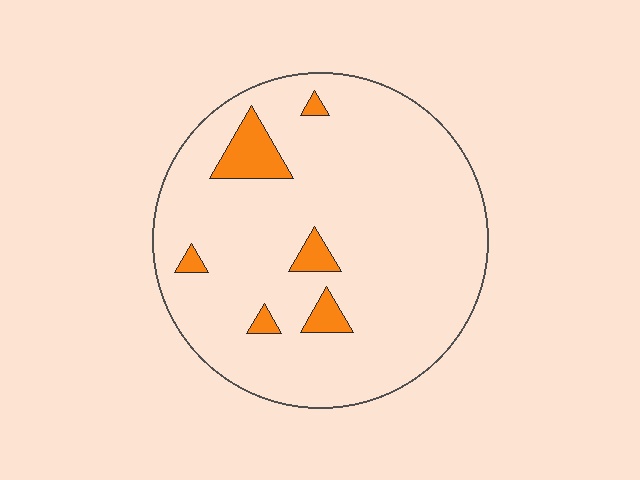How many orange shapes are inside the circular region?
6.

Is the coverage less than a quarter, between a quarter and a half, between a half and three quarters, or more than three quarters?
Less than a quarter.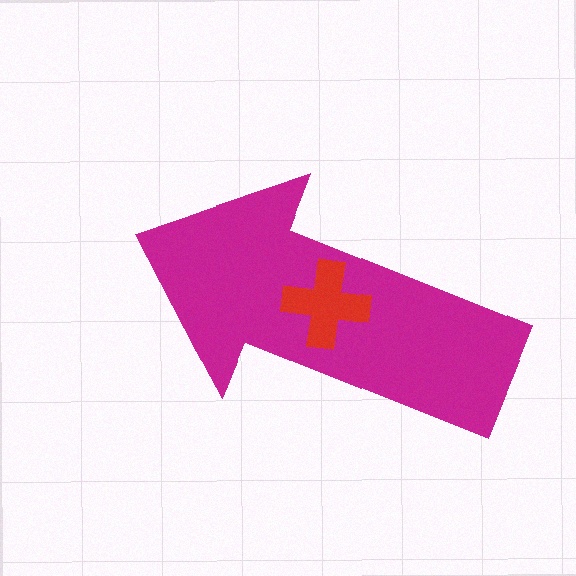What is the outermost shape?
The magenta arrow.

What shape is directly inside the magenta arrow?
The red cross.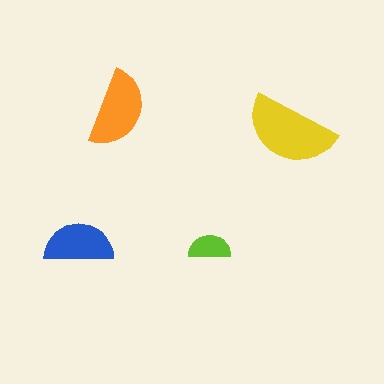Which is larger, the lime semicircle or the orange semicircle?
The orange one.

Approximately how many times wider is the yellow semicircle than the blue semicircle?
About 1.5 times wider.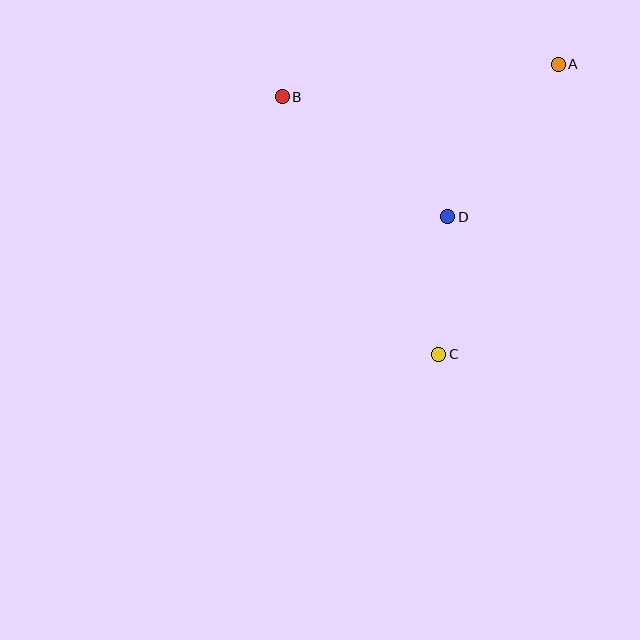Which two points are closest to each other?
Points C and D are closest to each other.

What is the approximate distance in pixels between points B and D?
The distance between B and D is approximately 205 pixels.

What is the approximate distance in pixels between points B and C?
The distance between B and C is approximately 301 pixels.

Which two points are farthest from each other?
Points A and C are farthest from each other.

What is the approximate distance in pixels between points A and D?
The distance between A and D is approximately 188 pixels.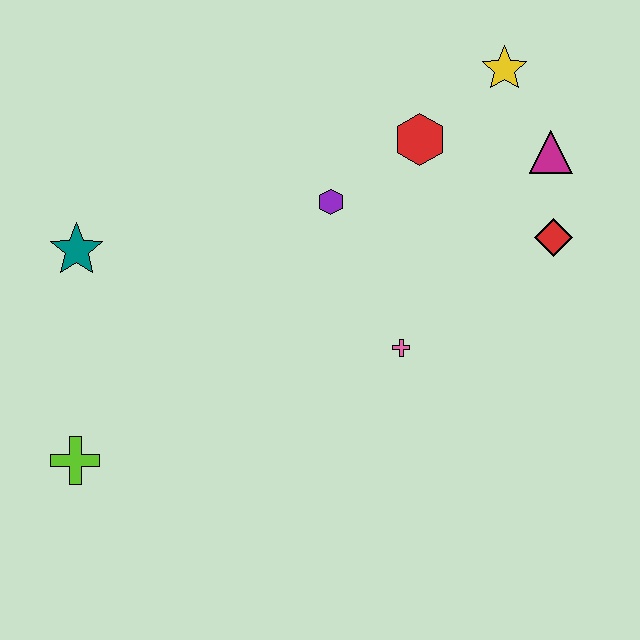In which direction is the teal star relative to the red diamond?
The teal star is to the left of the red diamond.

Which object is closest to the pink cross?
The purple hexagon is closest to the pink cross.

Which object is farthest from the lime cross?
The yellow star is farthest from the lime cross.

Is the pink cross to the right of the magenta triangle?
No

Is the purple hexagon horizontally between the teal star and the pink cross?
Yes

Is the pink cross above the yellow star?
No